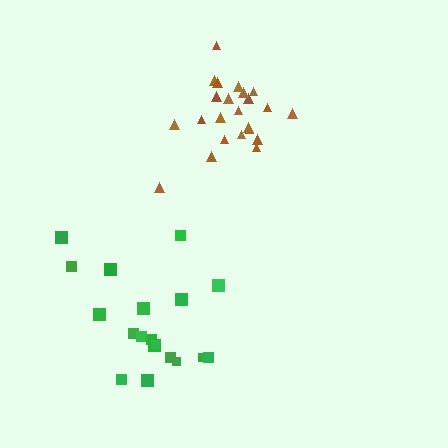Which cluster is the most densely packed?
Brown.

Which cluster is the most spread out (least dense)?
Green.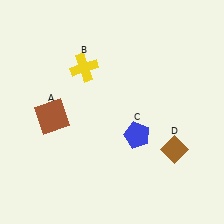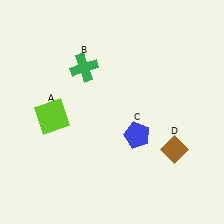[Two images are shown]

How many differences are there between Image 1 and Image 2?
There are 2 differences between the two images.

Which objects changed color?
A changed from brown to lime. B changed from yellow to green.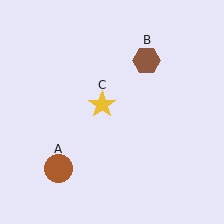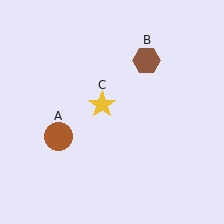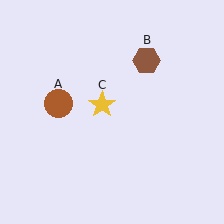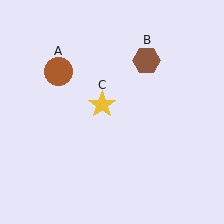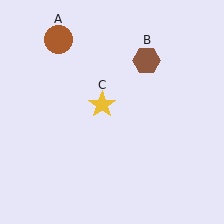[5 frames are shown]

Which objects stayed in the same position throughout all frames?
Brown hexagon (object B) and yellow star (object C) remained stationary.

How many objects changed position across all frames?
1 object changed position: brown circle (object A).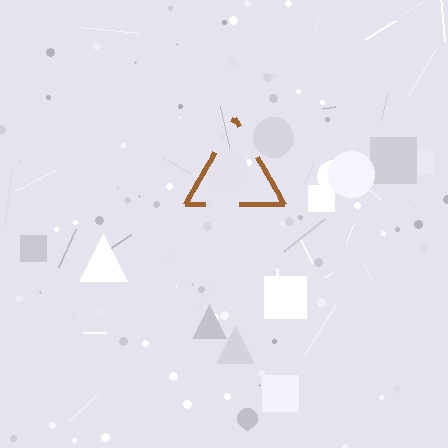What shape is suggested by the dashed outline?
The dashed outline suggests a triangle.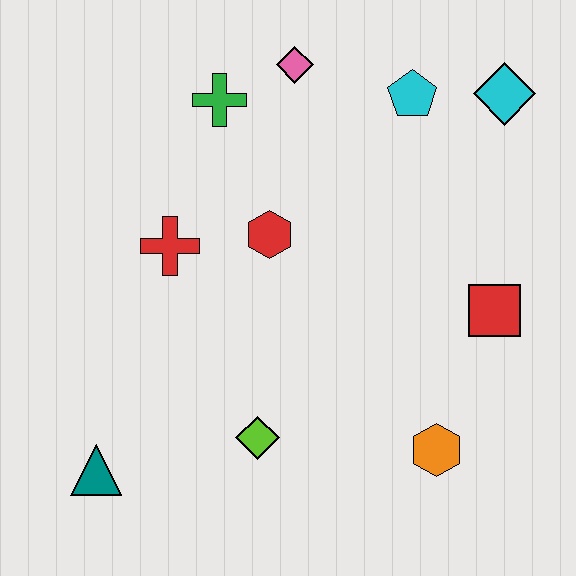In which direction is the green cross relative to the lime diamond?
The green cross is above the lime diamond.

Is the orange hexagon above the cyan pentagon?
No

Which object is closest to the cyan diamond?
The cyan pentagon is closest to the cyan diamond.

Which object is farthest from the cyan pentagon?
The teal triangle is farthest from the cyan pentagon.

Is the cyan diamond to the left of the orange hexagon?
No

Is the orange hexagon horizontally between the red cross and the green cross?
No